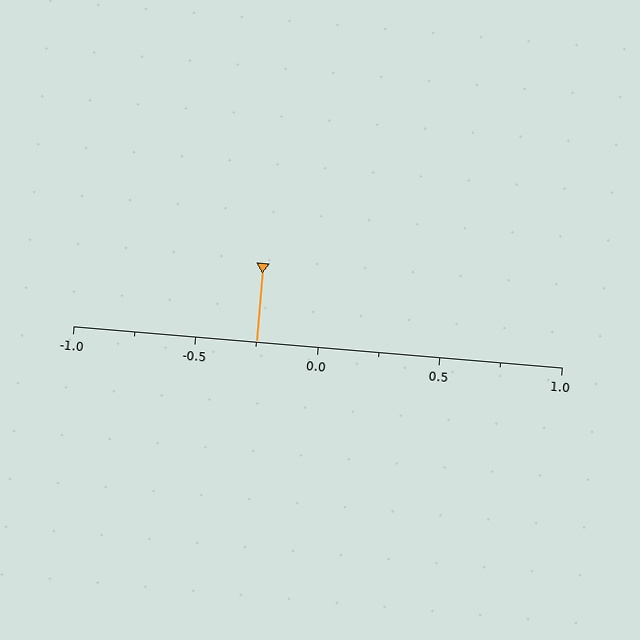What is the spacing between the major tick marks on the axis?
The major ticks are spaced 0.5 apart.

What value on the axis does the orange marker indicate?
The marker indicates approximately -0.25.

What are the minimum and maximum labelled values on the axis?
The axis runs from -1.0 to 1.0.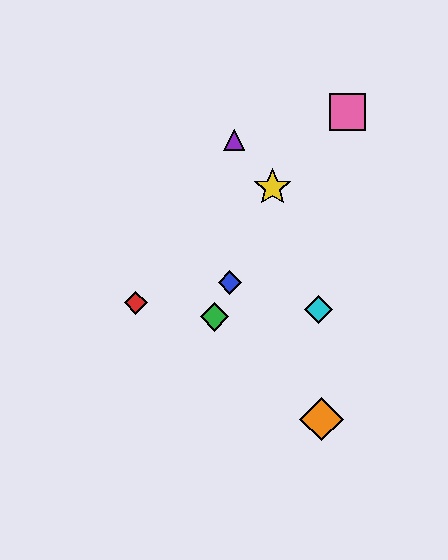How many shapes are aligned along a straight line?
3 shapes (the blue diamond, the green diamond, the yellow star) are aligned along a straight line.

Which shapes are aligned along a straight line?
The blue diamond, the green diamond, the yellow star are aligned along a straight line.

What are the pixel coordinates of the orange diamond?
The orange diamond is at (321, 419).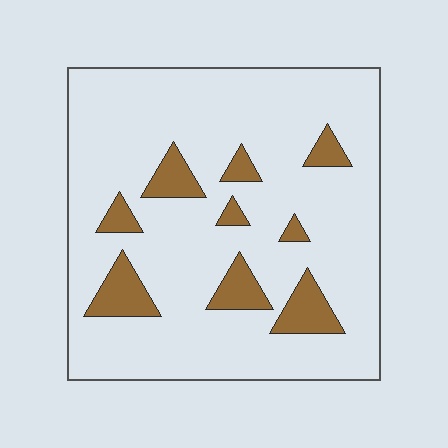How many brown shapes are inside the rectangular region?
9.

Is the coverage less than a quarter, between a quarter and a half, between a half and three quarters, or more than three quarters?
Less than a quarter.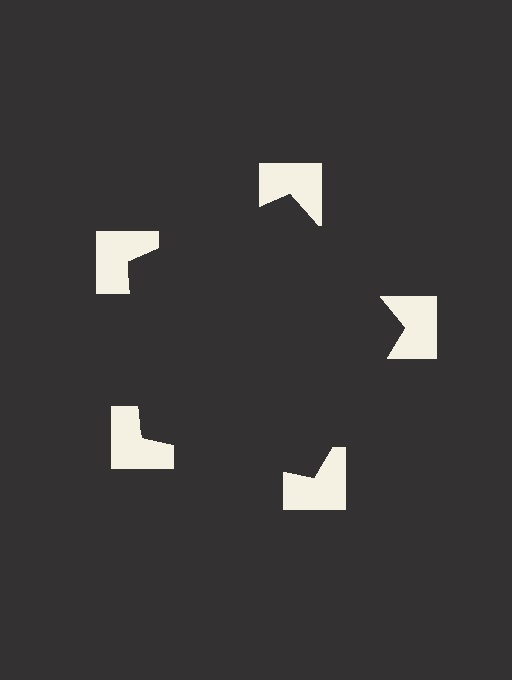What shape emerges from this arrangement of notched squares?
An illusory pentagon — its edges are inferred from the aligned wedge cuts in the notched squares, not physically drawn.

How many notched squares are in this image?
There are 5 — one at each vertex of the illusory pentagon.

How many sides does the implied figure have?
5 sides.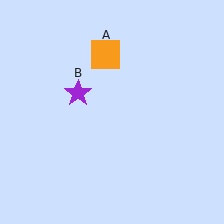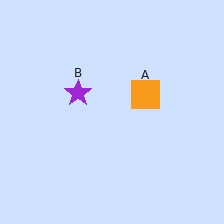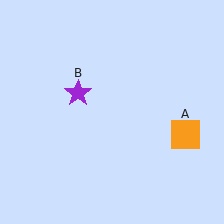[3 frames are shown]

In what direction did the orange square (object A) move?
The orange square (object A) moved down and to the right.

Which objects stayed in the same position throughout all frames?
Purple star (object B) remained stationary.